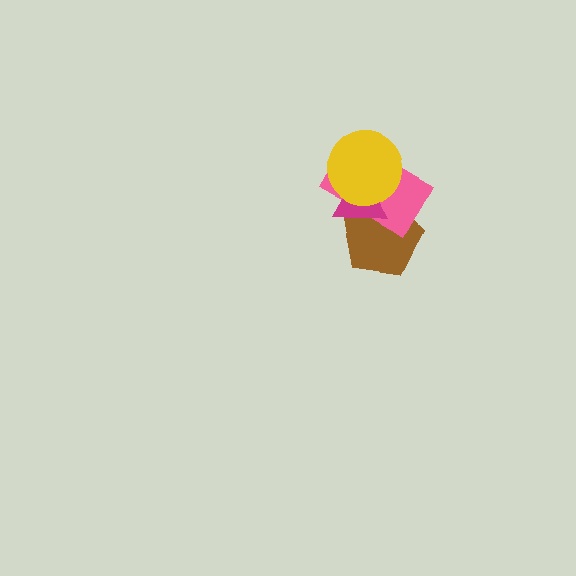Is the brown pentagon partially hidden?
Yes, it is partially covered by another shape.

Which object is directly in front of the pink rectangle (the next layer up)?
The magenta triangle is directly in front of the pink rectangle.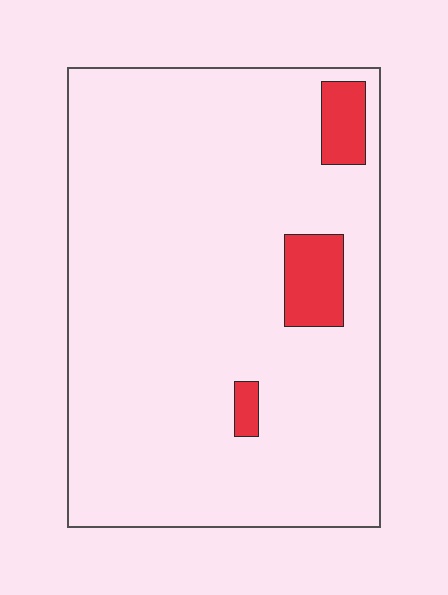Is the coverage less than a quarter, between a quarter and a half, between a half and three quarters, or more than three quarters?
Less than a quarter.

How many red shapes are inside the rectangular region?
3.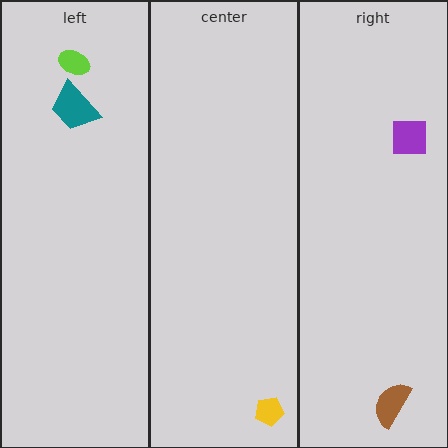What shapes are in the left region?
The teal trapezoid, the lime ellipse.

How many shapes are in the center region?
1.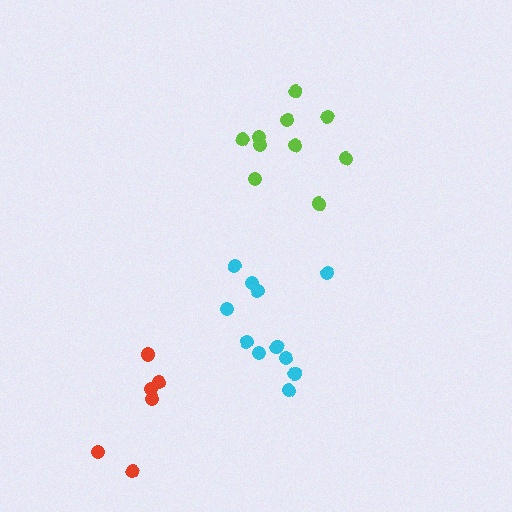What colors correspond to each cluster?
The clusters are colored: red, lime, cyan.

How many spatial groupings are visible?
There are 3 spatial groupings.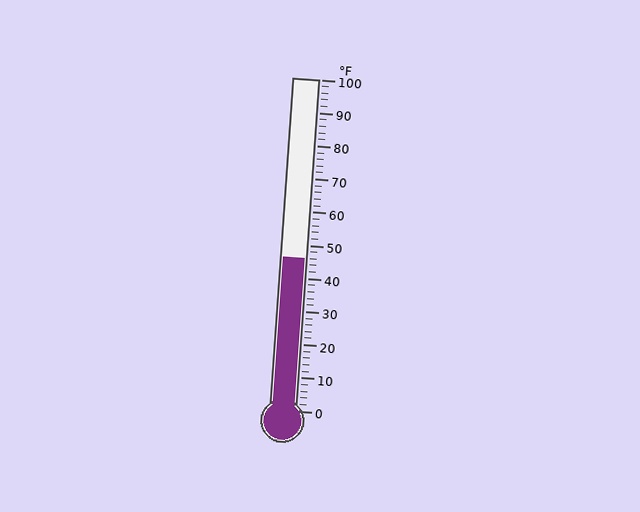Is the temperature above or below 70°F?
The temperature is below 70°F.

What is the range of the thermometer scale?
The thermometer scale ranges from 0°F to 100°F.